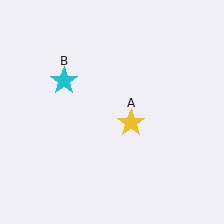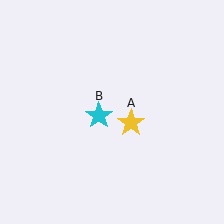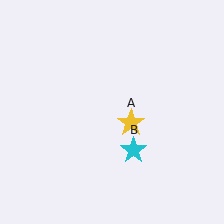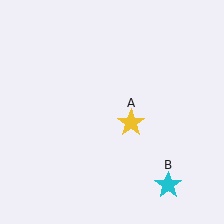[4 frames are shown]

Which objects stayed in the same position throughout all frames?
Yellow star (object A) remained stationary.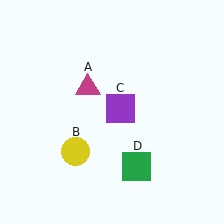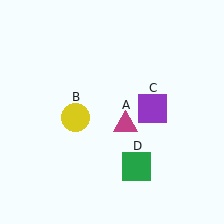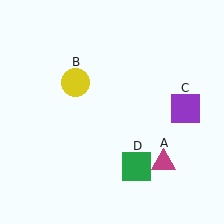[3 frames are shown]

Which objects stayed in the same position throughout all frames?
Green square (object D) remained stationary.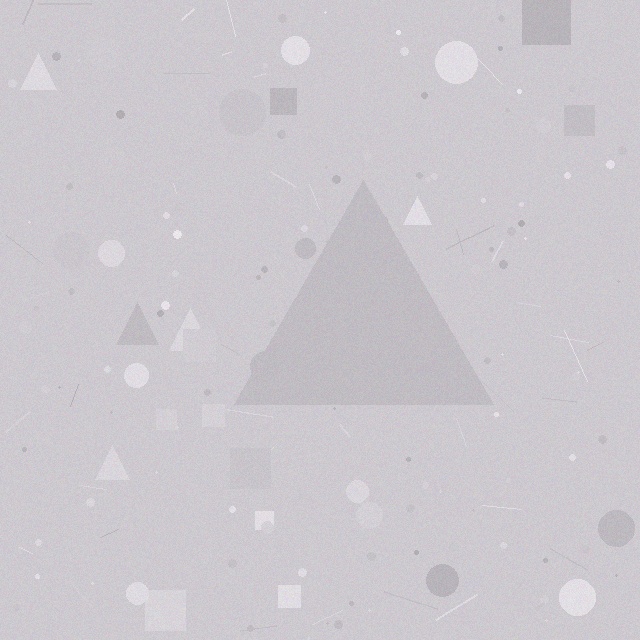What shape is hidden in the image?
A triangle is hidden in the image.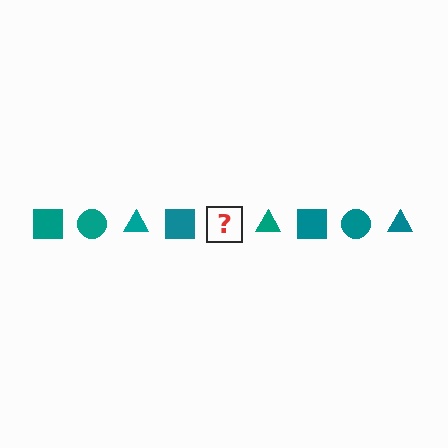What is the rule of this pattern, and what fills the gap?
The rule is that the pattern cycles through square, circle, triangle shapes in teal. The gap should be filled with a teal circle.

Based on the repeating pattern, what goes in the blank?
The blank should be a teal circle.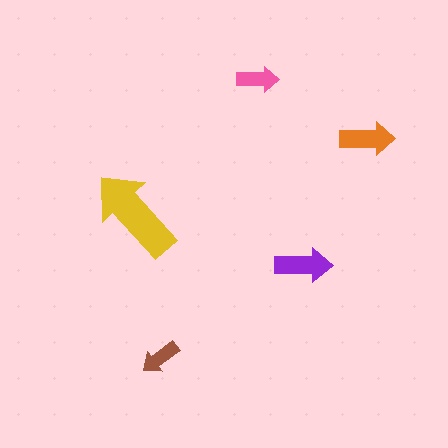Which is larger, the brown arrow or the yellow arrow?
The yellow one.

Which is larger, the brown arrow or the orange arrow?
The orange one.